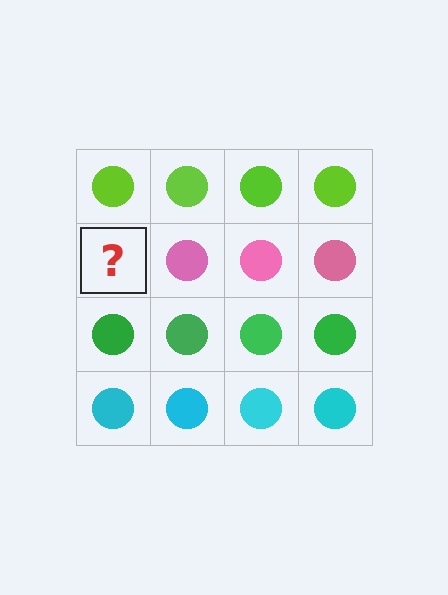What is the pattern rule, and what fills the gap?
The rule is that each row has a consistent color. The gap should be filled with a pink circle.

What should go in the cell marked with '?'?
The missing cell should contain a pink circle.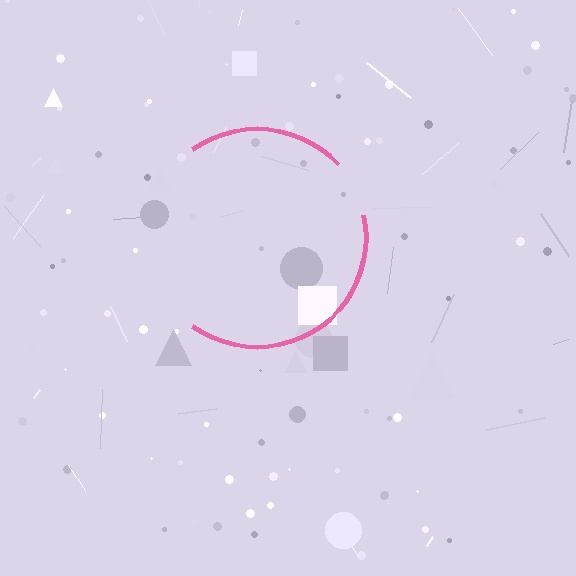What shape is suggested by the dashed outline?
The dashed outline suggests a circle.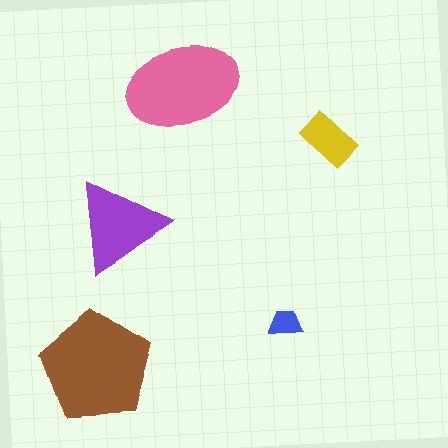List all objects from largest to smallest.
The brown pentagon, the pink ellipse, the purple triangle, the yellow rectangle, the blue trapezoid.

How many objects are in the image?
There are 5 objects in the image.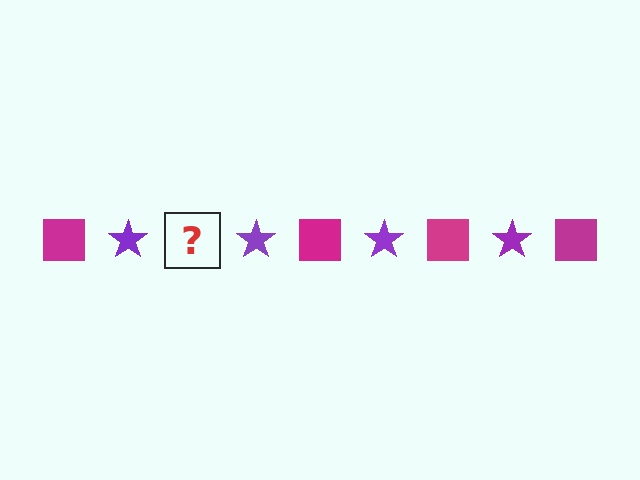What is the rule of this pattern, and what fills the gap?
The rule is that the pattern alternates between magenta square and purple star. The gap should be filled with a magenta square.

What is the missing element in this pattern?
The missing element is a magenta square.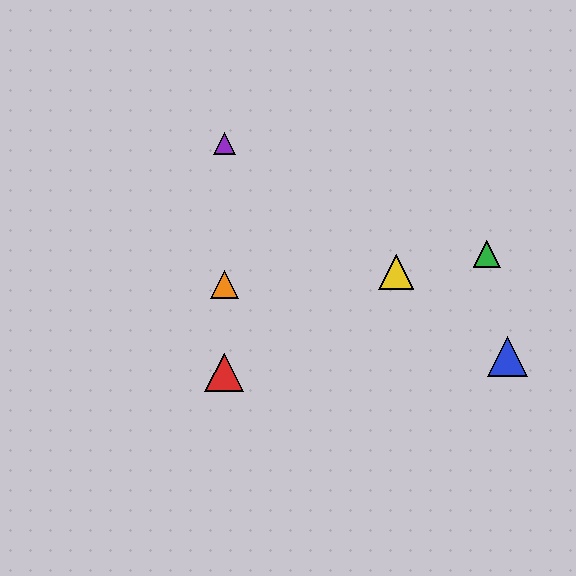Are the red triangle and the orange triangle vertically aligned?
Yes, both are at x≈224.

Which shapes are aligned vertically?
The red triangle, the purple triangle, the orange triangle are aligned vertically.